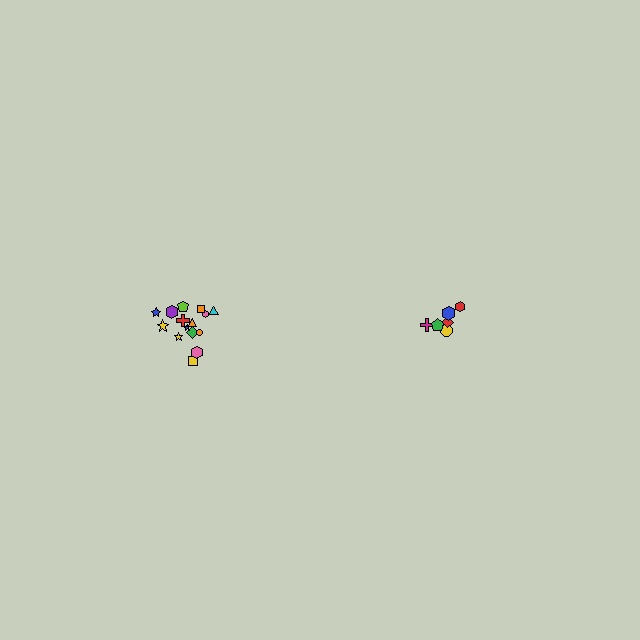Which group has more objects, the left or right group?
The left group.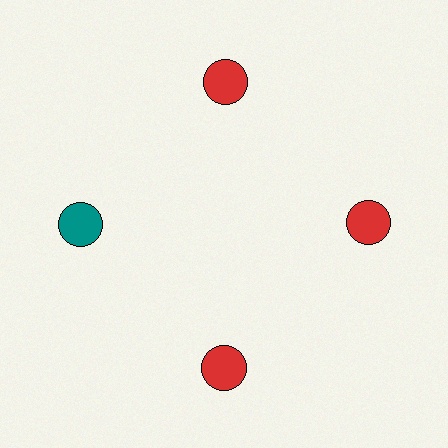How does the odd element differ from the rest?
It has a different color: teal instead of red.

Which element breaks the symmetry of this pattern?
The teal circle at roughly the 9 o'clock position breaks the symmetry. All other shapes are red circles.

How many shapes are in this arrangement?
There are 4 shapes arranged in a ring pattern.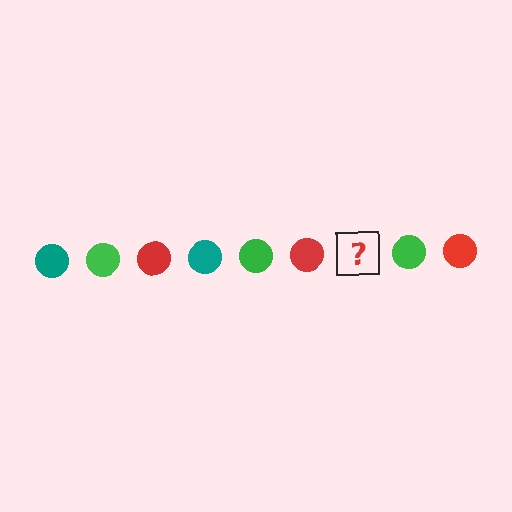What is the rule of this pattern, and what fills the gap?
The rule is that the pattern cycles through teal, green, red circles. The gap should be filled with a teal circle.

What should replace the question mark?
The question mark should be replaced with a teal circle.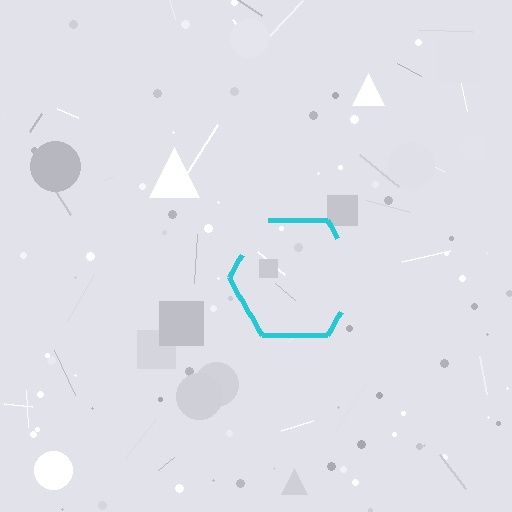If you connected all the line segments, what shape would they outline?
They would outline a hexagon.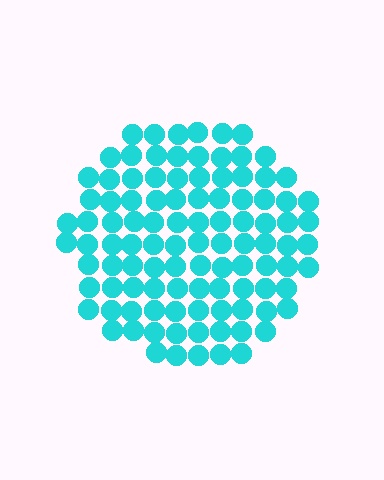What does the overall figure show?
The overall figure shows a circle.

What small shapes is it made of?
It is made of small circles.